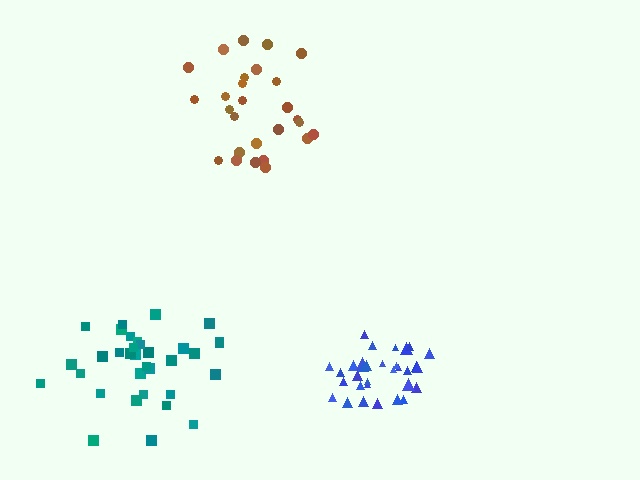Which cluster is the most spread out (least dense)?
Teal.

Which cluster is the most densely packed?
Blue.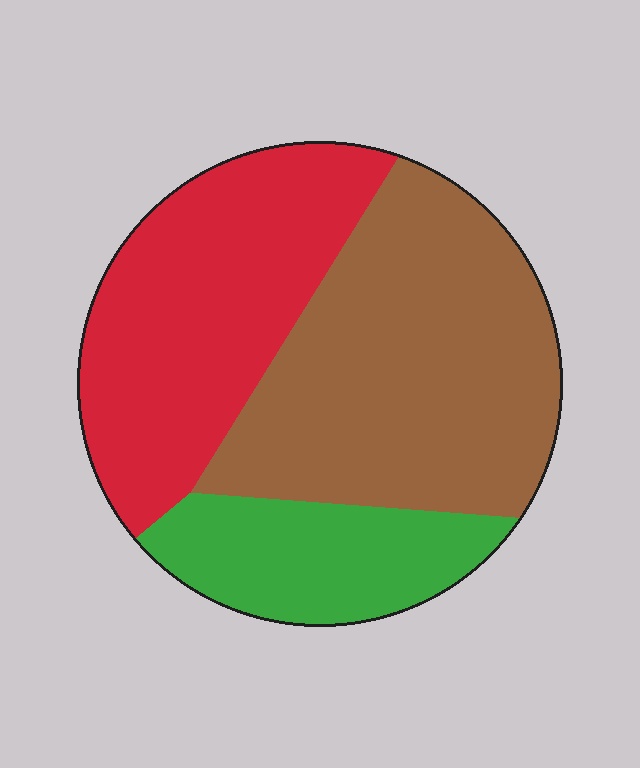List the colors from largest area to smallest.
From largest to smallest: brown, red, green.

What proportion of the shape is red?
Red covers roughly 35% of the shape.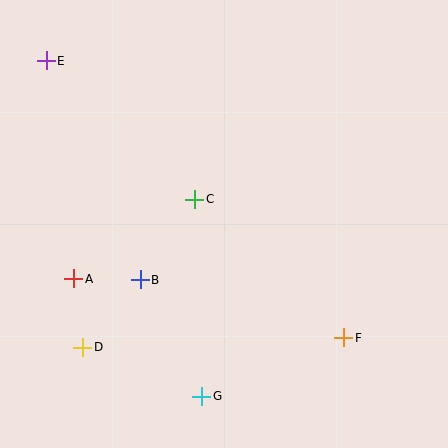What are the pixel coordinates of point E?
Point E is at (46, 61).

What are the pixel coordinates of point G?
Point G is at (202, 396).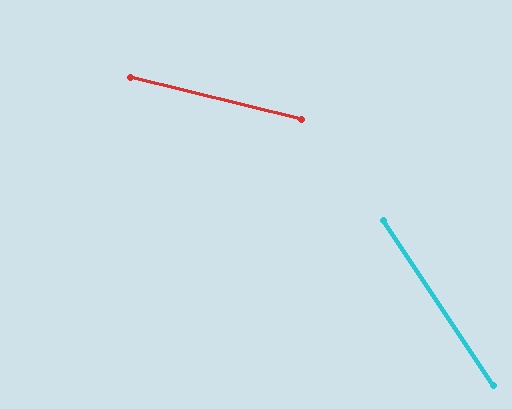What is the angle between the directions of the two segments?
Approximately 42 degrees.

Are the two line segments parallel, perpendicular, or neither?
Neither parallel nor perpendicular — they differ by about 42°.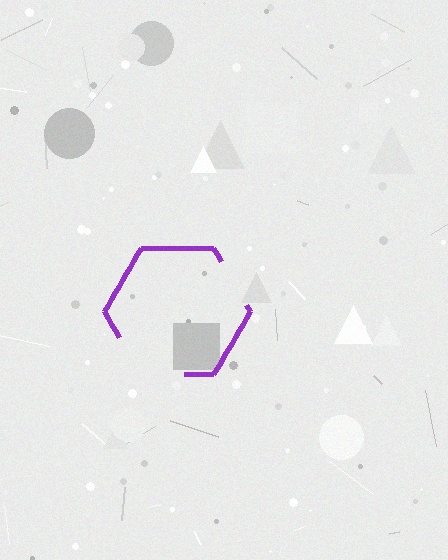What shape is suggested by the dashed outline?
The dashed outline suggests a hexagon.